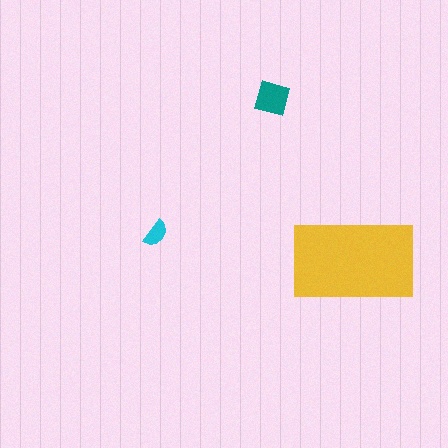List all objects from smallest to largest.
The cyan semicircle, the teal square, the yellow rectangle.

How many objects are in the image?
There are 3 objects in the image.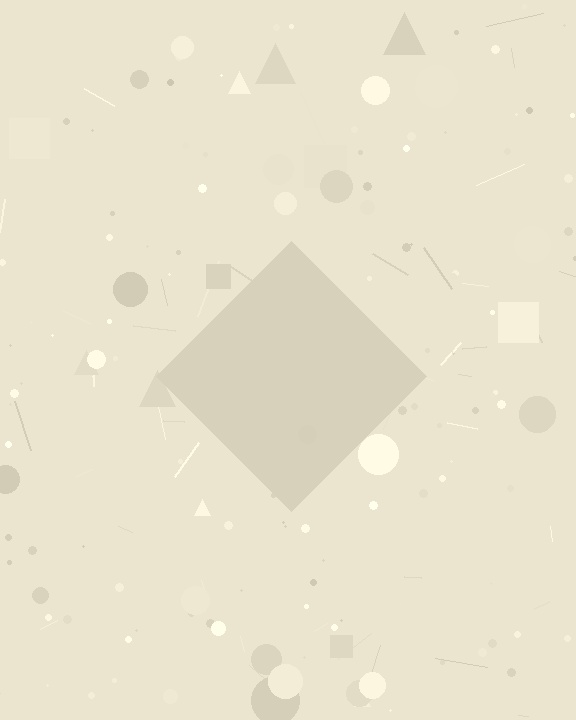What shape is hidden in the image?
A diamond is hidden in the image.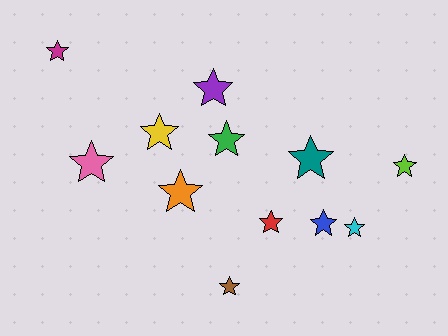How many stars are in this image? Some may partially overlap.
There are 12 stars.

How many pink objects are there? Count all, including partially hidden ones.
There is 1 pink object.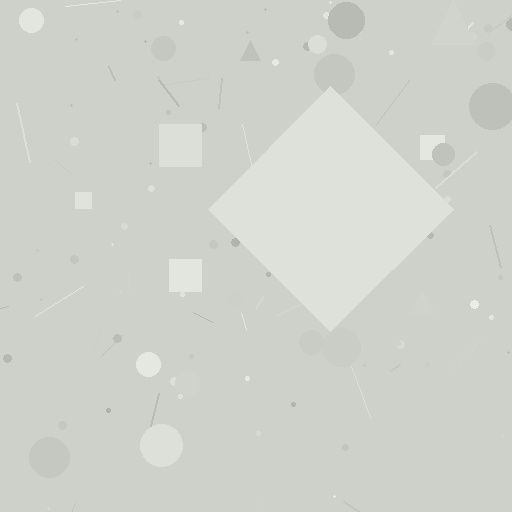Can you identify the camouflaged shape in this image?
The camouflaged shape is a diamond.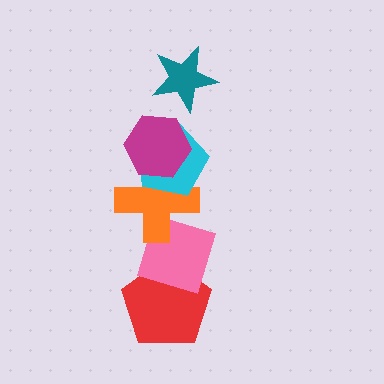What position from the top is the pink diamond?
The pink diamond is 5th from the top.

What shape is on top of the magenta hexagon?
The teal star is on top of the magenta hexagon.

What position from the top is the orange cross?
The orange cross is 4th from the top.